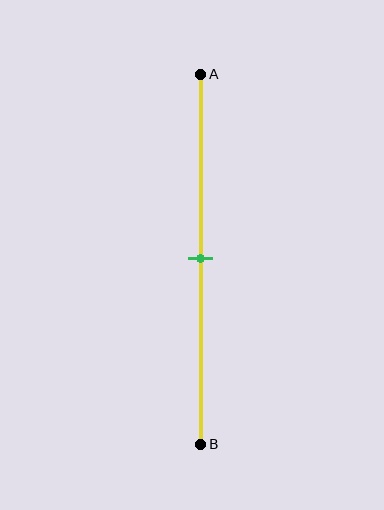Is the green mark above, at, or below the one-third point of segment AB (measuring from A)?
The green mark is below the one-third point of segment AB.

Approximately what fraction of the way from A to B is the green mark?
The green mark is approximately 50% of the way from A to B.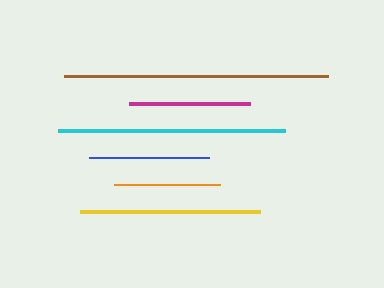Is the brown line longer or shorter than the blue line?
The brown line is longer than the blue line.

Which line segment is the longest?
The brown line is the longest at approximately 265 pixels.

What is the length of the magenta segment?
The magenta segment is approximately 121 pixels long.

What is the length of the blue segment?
The blue segment is approximately 120 pixels long.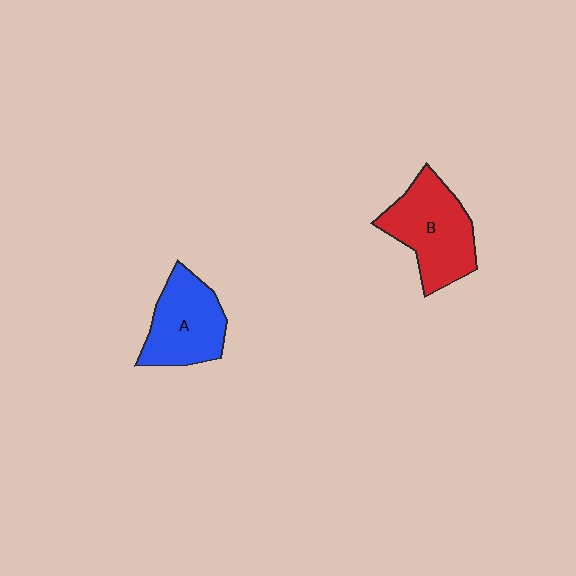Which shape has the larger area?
Shape B (red).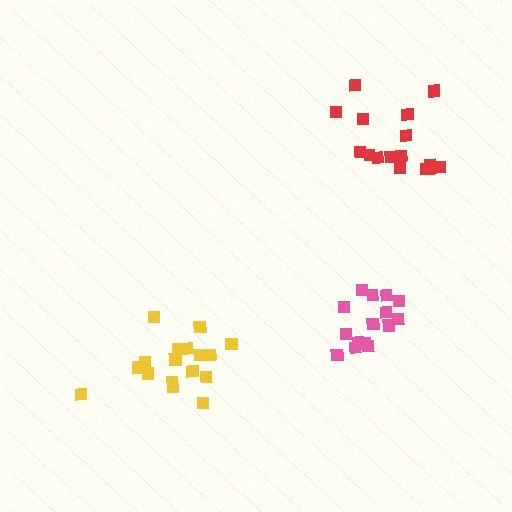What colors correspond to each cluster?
The clusters are colored: yellow, red, pink.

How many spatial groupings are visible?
There are 3 spatial groupings.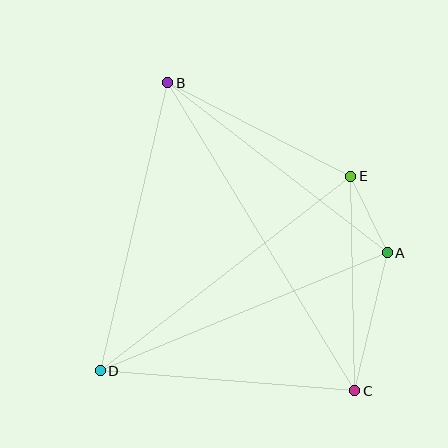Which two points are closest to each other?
Points A and E are closest to each other.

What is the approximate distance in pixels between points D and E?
The distance between D and E is approximately 317 pixels.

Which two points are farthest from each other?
Points B and C are farthest from each other.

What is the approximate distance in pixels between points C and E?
The distance between C and E is approximately 214 pixels.